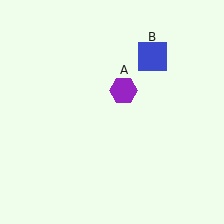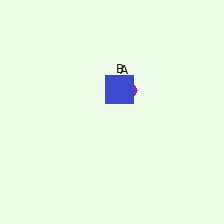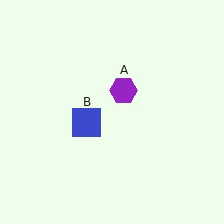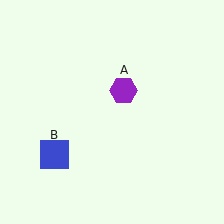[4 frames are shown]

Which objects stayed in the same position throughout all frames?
Purple hexagon (object A) remained stationary.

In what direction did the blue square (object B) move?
The blue square (object B) moved down and to the left.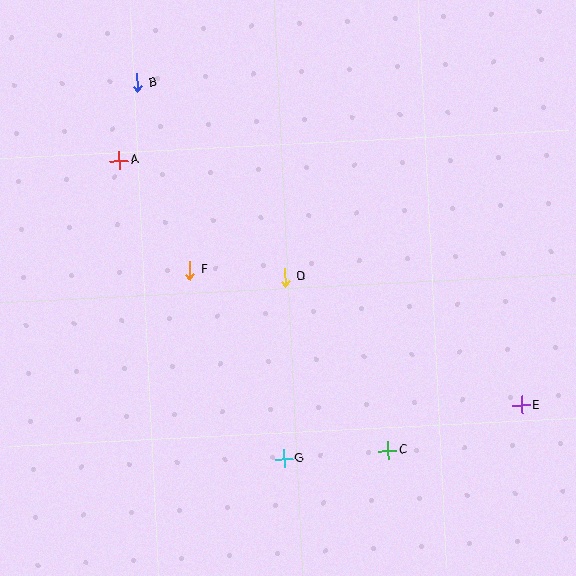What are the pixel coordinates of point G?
Point G is at (284, 458).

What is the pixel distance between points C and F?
The distance between C and F is 268 pixels.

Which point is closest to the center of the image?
Point D at (285, 277) is closest to the center.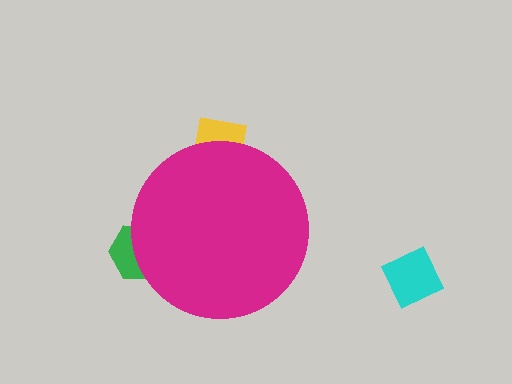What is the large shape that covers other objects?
A magenta circle.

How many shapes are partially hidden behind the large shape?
2 shapes are partially hidden.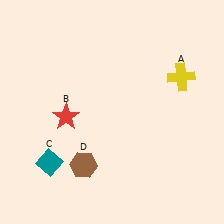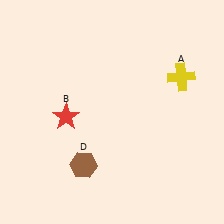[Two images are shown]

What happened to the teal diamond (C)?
The teal diamond (C) was removed in Image 2. It was in the bottom-left area of Image 1.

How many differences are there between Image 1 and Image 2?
There is 1 difference between the two images.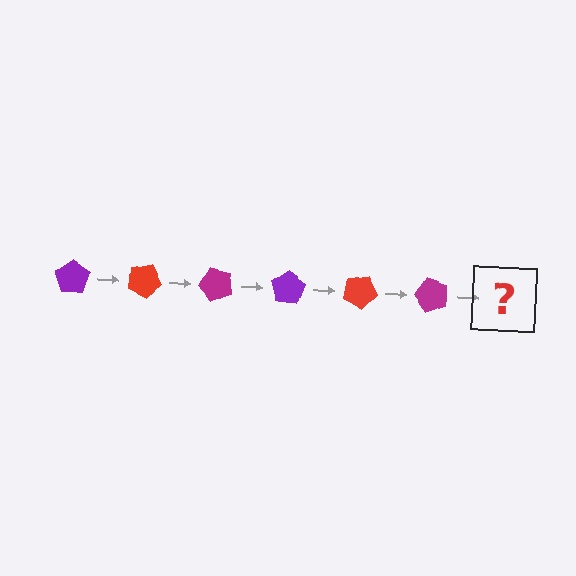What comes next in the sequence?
The next element should be a purple pentagon, rotated 150 degrees from the start.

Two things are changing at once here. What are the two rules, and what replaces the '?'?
The two rules are that it rotates 25 degrees each step and the color cycles through purple, red, and magenta. The '?' should be a purple pentagon, rotated 150 degrees from the start.